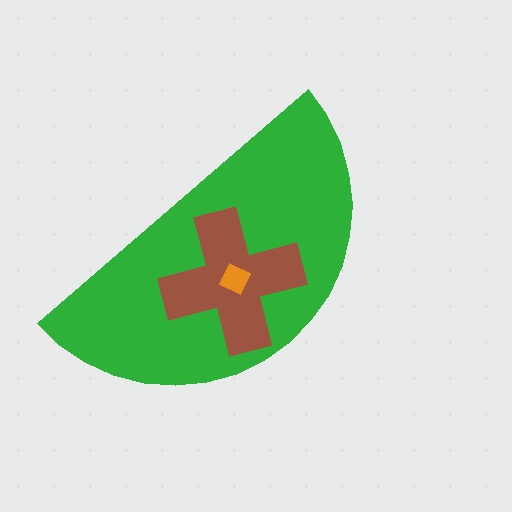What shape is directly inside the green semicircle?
The brown cross.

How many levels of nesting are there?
3.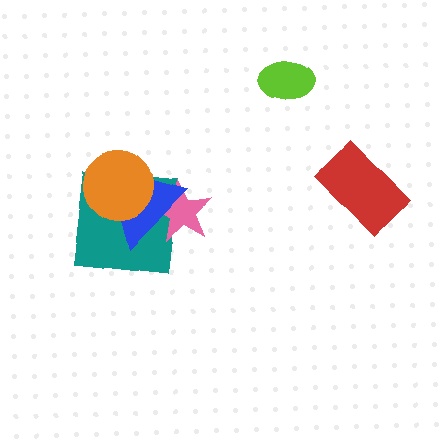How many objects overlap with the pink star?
2 objects overlap with the pink star.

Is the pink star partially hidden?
Yes, it is partially covered by another shape.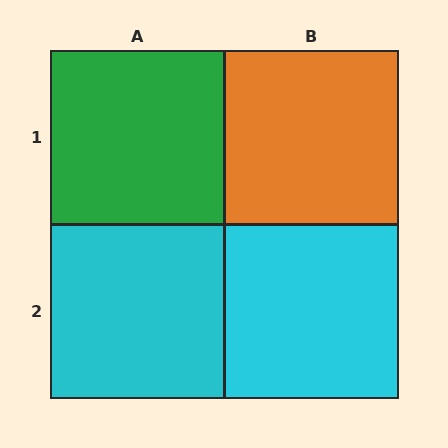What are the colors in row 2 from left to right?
Cyan, cyan.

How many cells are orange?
1 cell is orange.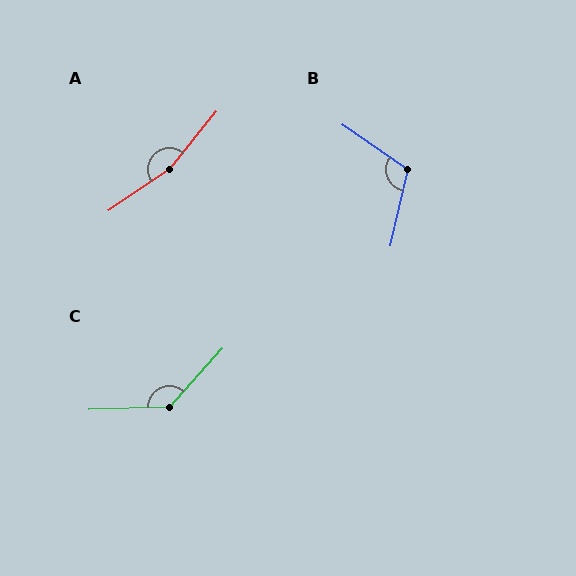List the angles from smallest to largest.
B (112°), C (134°), A (163°).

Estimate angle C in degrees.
Approximately 134 degrees.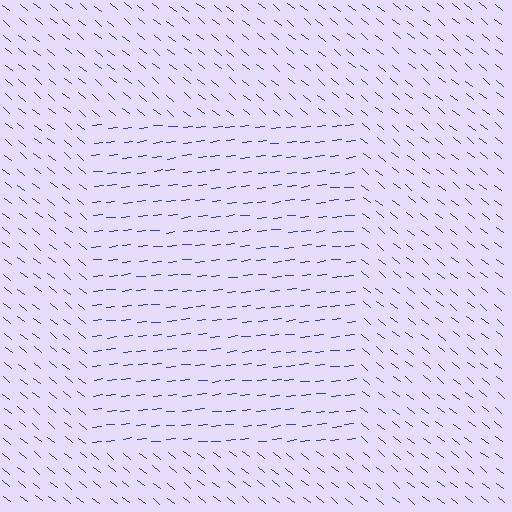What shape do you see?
I see a rectangle.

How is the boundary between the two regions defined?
The boundary is defined purely by a change in line orientation (approximately 45 degrees difference). All lines are the same color and thickness.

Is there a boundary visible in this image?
Yes, there is a texture boundary formed by a change in line orientation.